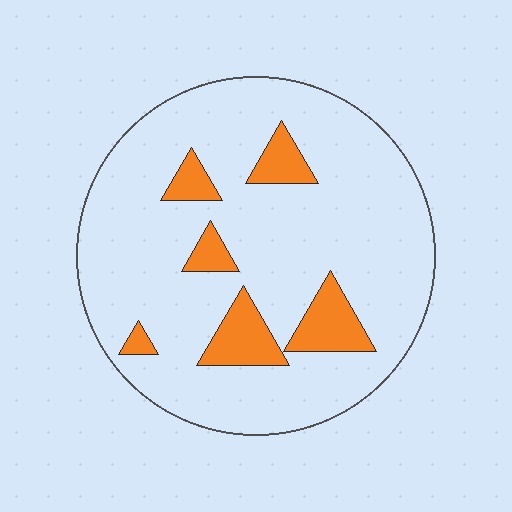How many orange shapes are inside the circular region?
6.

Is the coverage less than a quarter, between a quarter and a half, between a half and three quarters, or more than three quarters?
Less than a quarter.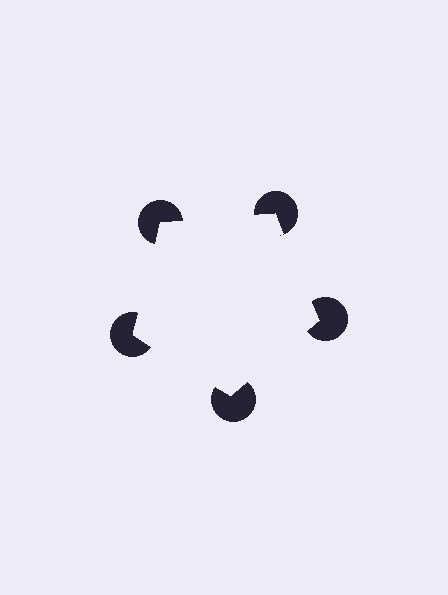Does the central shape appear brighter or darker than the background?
It typically appears slightly brighter than the background, even though no actual brightness change is drawn.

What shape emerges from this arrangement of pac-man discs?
An illusory pentagon — its edges are inferred from the aligned wedge cuts in the pac-man discs, not physically drawn.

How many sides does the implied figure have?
5 sides.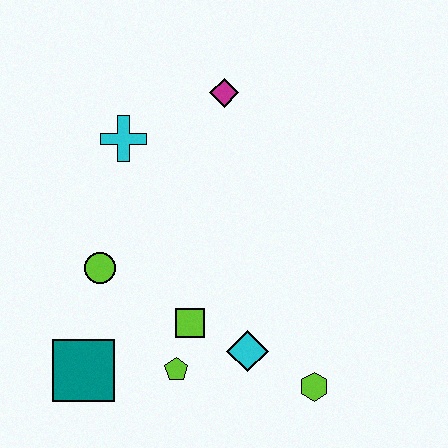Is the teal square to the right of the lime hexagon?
No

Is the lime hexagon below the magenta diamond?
Yes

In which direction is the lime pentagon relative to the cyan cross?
The lime pentagon is below the cyan cross.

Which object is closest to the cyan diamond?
The lime square is closest to the cyan diamond.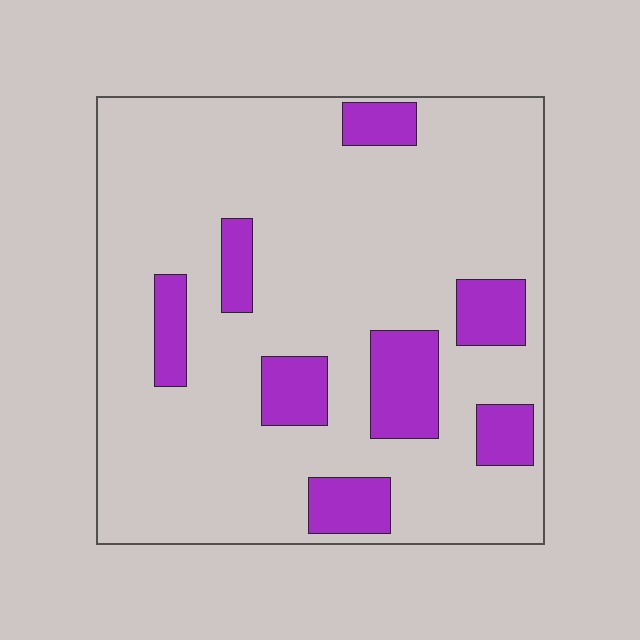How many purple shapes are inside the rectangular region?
8.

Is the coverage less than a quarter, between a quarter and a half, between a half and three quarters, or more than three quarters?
Less than a quarter.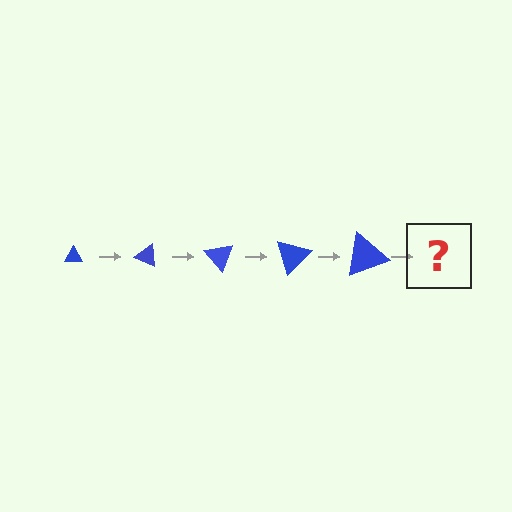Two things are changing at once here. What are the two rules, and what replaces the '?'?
The two rules are that the triangle grows larger each step and it rotates 25 degrees each step. The '?' should be a triangle, larger than the previous one and rotated 125 degrees from the start.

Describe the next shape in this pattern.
It should be a triangle, larger than the previous one and rotated 125 degrees from the start.